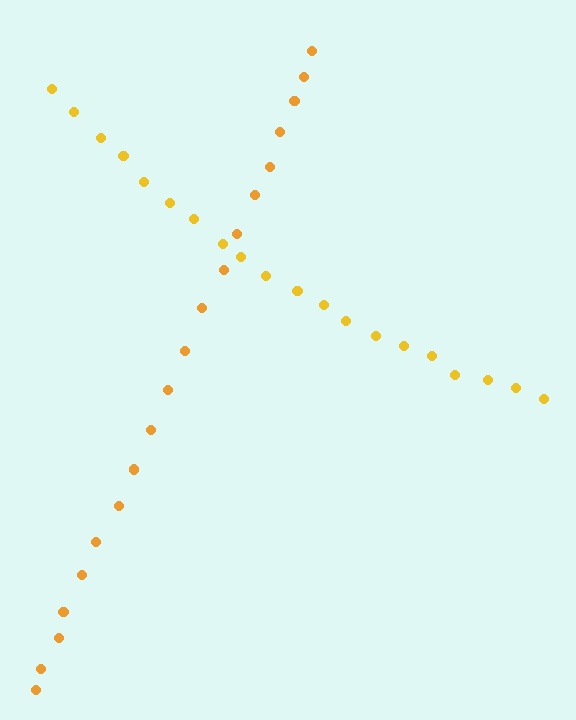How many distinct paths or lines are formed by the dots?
There are 2 distinct paths.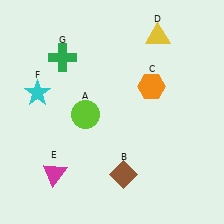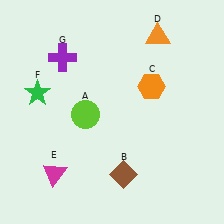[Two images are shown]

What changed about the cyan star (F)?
In Image 1, F is cyan. In Image 2, it changed to green.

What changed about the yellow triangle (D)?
In Image 1, D is yellow. In Image 2, it changed to orange.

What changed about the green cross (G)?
In Image 1, G is green. In Image 2, it changed to purple.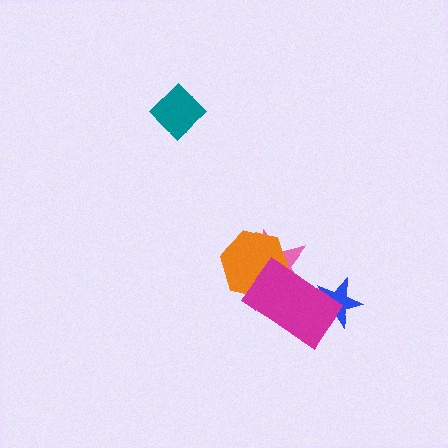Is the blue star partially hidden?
Yes, it is partially covered by another shape.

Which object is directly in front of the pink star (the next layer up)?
The orange hexagon is directly in front of the pink star.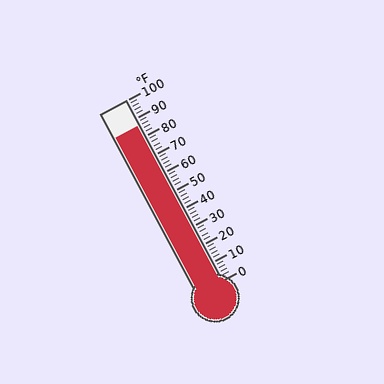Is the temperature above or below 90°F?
The temperature is below 90°F.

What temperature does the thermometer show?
The thermometer shows approximately 86°F.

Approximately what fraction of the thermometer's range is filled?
The thermometer is filled to approximately 85% of its range.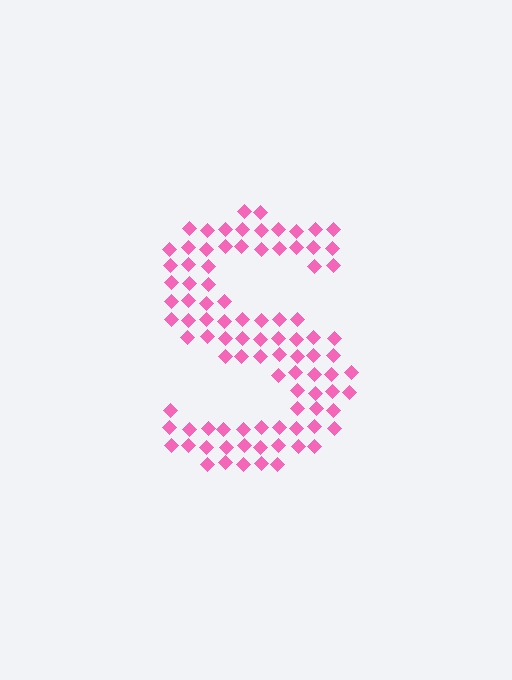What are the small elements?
The small elements are diamonds.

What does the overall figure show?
The overall figure shows the letter S.